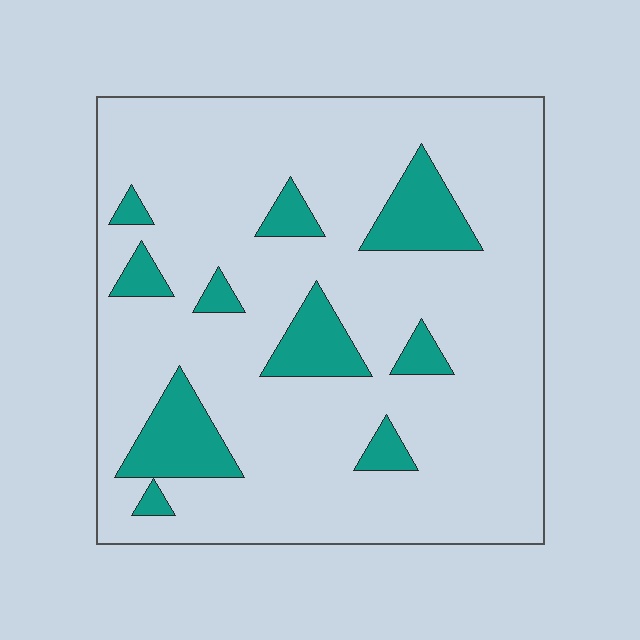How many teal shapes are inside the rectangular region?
10.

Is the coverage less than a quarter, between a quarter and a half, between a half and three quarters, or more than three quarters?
Less than a quarter.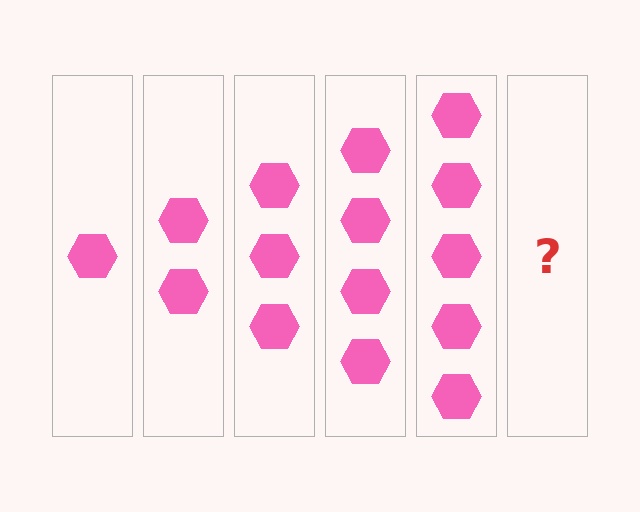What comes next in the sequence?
The next element should be 6 hexagons.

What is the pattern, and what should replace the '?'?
The pattern is that each step adds one more hexagon. The '?' should be 6 hexagons.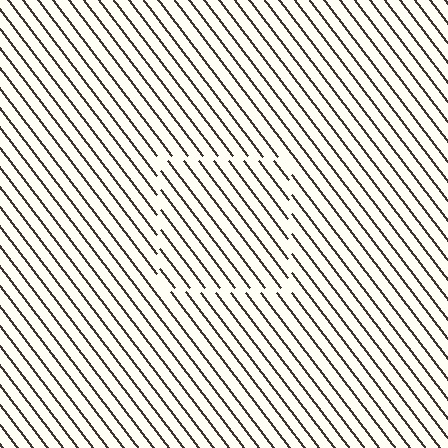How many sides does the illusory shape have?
4 sides — the line-ends trace a square.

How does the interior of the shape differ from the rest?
The interior of the shape contains the same grating, shifted by half a period — the contour is defined by the phase discontinuity where line-ends from the inner and outer gratings abut.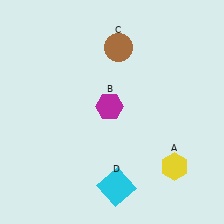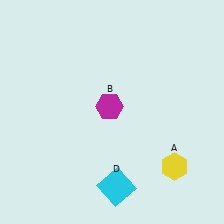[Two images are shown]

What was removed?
The brown circle (C) was removed in Image 2.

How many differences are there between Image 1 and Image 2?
There is 1 difference between the two images.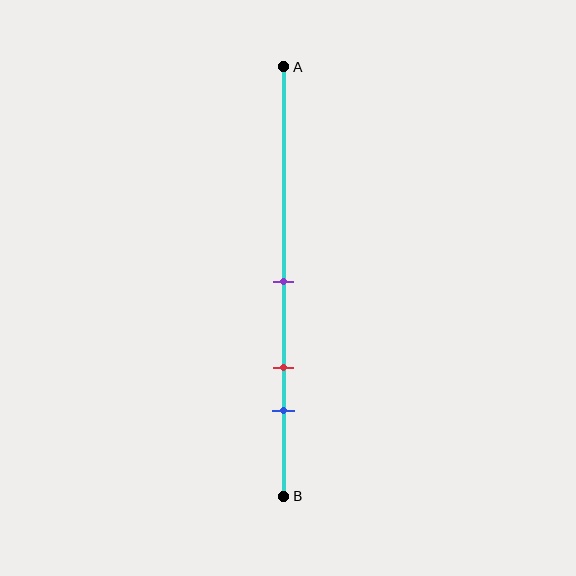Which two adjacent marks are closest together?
The red and blue marks are the closest adjacent pair.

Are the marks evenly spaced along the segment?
Yes, the marks are approximately evenly spaced.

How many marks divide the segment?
There are 3 marks dividing the segment.